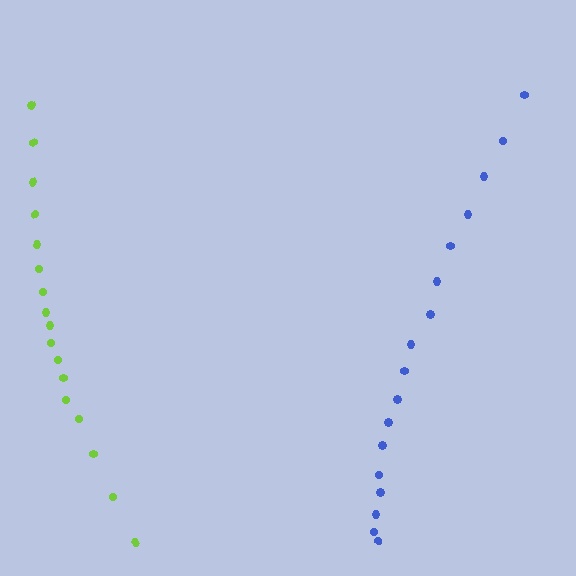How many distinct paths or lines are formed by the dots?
There are 2 distinct paths.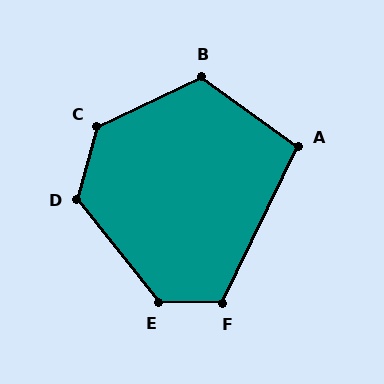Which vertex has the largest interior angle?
C, at approximately 131 degrees.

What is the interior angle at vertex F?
Approximately 115 degrees (obtuse).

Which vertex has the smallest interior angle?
A, at approximately 100 degrees.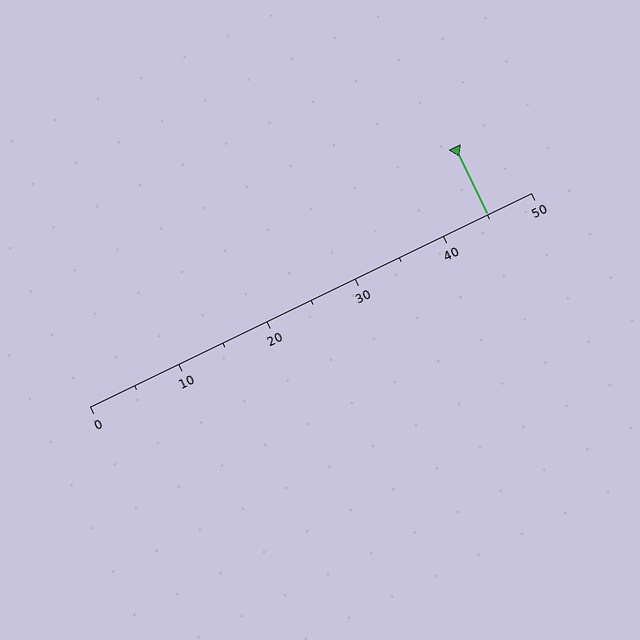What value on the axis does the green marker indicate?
The marker indicates approximately 45.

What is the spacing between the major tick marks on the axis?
The major ticks are spaced 10 apart.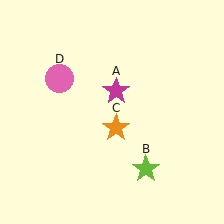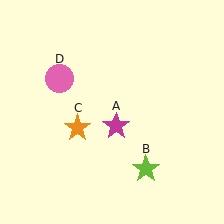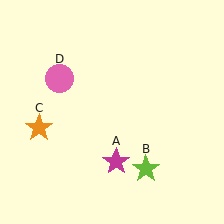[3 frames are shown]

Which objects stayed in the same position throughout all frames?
Lime star (object B) and pink circle (object D) remained stationary.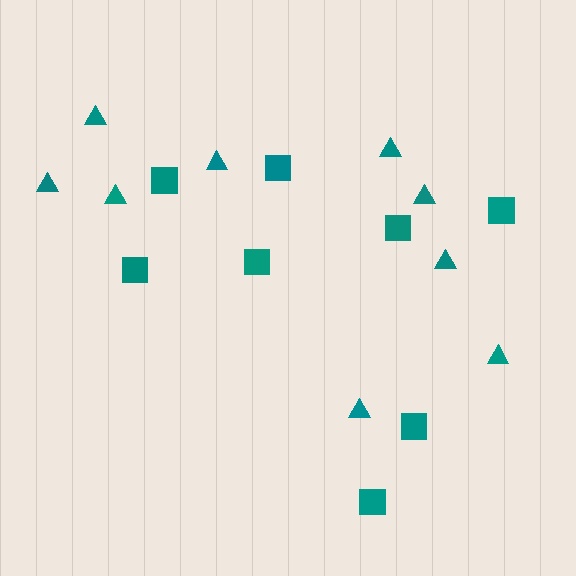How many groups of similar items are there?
There are 2 groups: one group of triangles (9) and one group of squares (8).